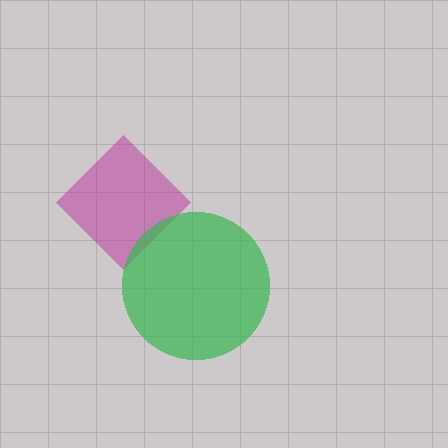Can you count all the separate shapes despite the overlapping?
Yes, there are 2 separate shapes.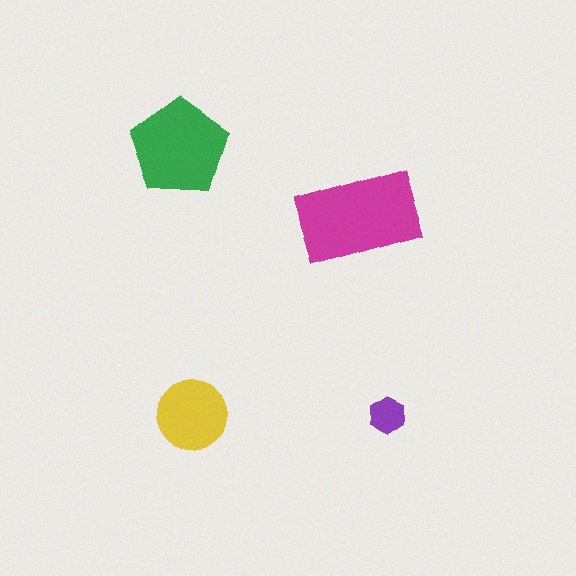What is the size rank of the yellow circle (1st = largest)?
3rd.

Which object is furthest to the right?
The purple hexagon is rightmost.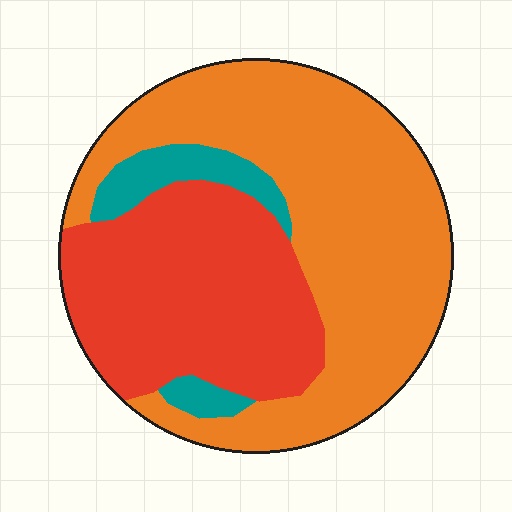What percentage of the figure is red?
Red covers around 35% of the figure.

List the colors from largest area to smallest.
From largest to smallest: orange, red, teal.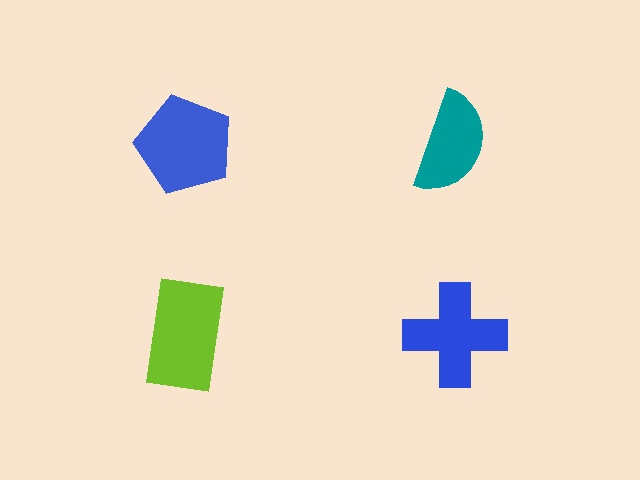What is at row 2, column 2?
A blue cross.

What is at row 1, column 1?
A blue pentagon.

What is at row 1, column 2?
A teal semicircle.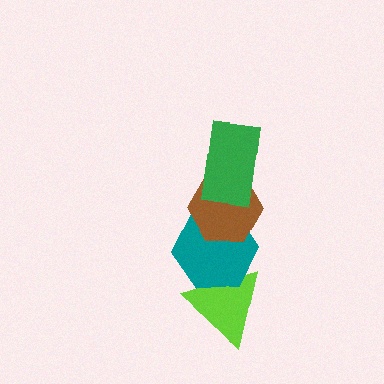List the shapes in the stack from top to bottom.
From top to bottom: the green rectangle, the brown hexagon, the teal hexagon, the lime triangle.